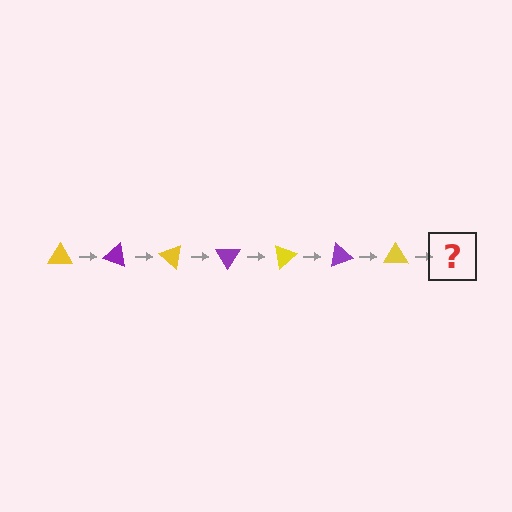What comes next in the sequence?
The next element should be a purple triangle, rotated 140 degrees from the start.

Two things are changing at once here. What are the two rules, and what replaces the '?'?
The two rules are that it rotates 20 degrees each step and the color cycles through yellow and purple. The '?' should be a purple triangle, rotated 140 degrees from the start.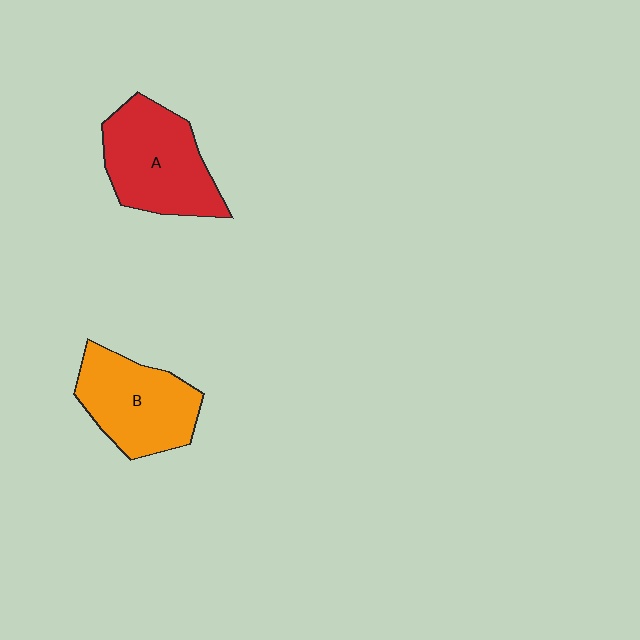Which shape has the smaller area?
Shape B (orange).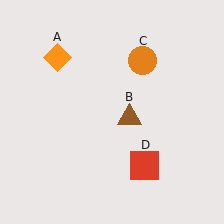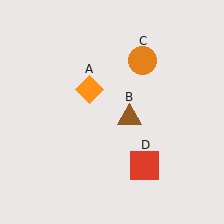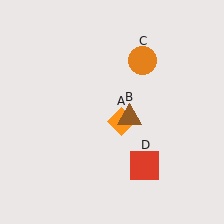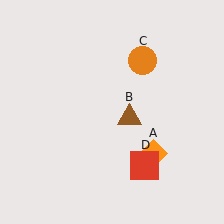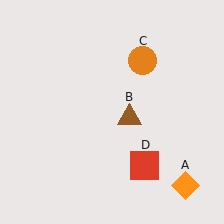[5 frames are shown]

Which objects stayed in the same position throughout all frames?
Brown triangle (object B) and orange circle (object C) and red square (object D) remained stationary.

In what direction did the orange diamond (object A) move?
The orange diamond (object A) moved down and to the right.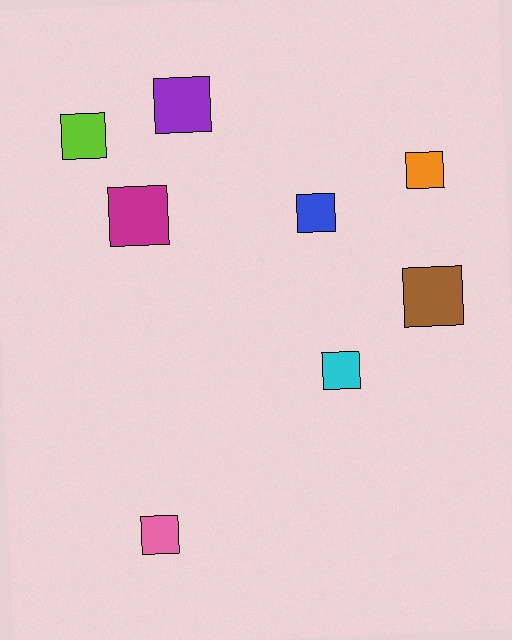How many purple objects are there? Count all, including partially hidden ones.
There is 1 purple object.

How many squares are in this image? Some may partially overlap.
There are 8 squares.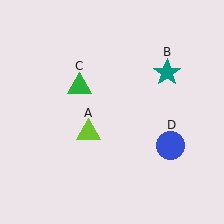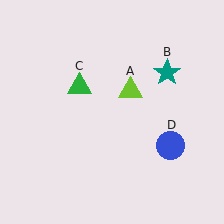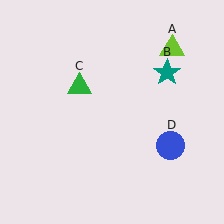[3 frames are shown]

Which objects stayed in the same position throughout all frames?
Teal star (object B) and green triangle (object C) and blue circle (object D) remained stationary.